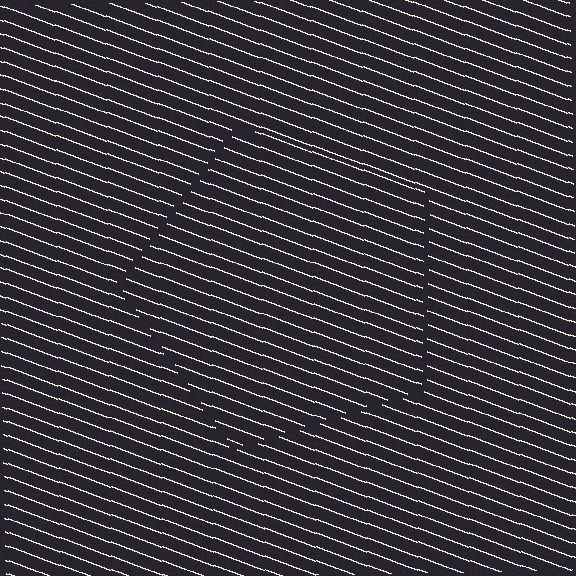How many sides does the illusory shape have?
5 sides — the line-ends trace a pentagon.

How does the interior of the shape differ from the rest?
The interior of the shape contains the same grating, shifted by half a period — the contour is defined by the phase discontinuity where line-ends from the inner and outer gratings abut.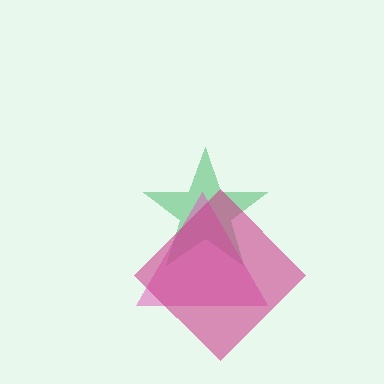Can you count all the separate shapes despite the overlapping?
Yes, there are 3 separate shapes.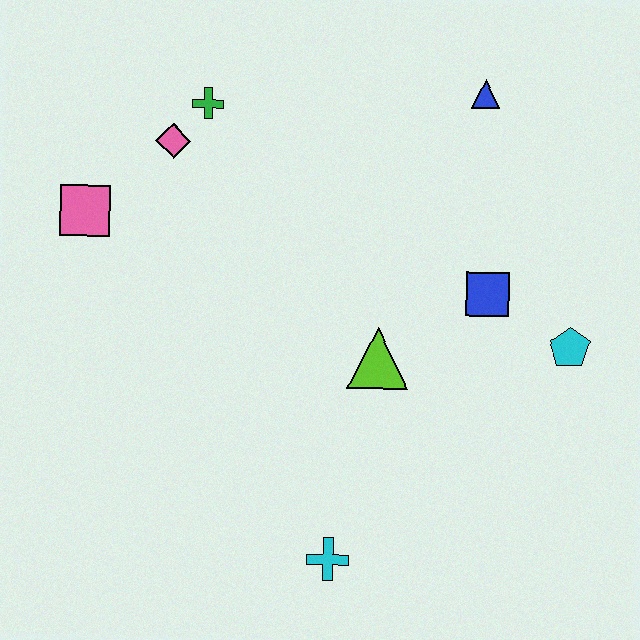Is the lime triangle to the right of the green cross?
Yes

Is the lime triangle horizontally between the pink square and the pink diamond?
No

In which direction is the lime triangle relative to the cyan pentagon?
The lime triangle is to the left of the cyan pentagon.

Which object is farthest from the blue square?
The pink square is farthest from the blue square.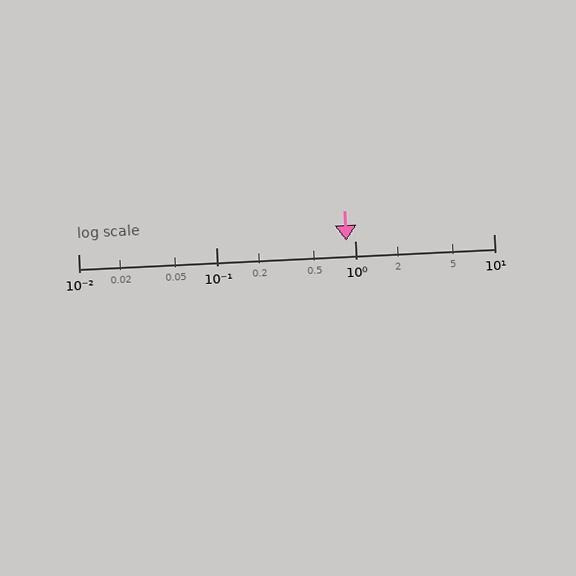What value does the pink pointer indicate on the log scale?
The pointer indicates approximately 0.87.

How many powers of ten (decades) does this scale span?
The scale spans 3 decades, from 0.01 to 10.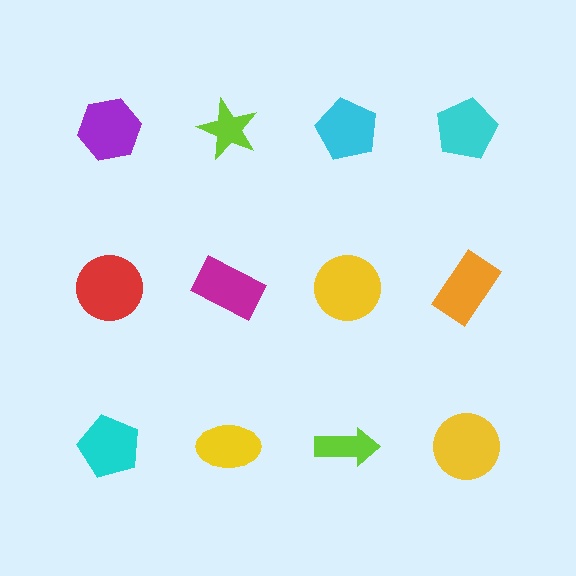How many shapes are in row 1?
4 shapes.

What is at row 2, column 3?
A yellow circle.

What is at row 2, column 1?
A red circle.